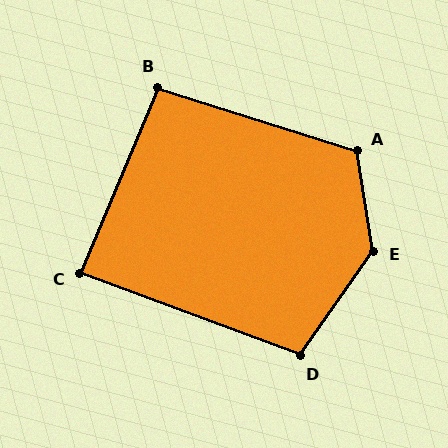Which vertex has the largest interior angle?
E, at approximately 136 degrees.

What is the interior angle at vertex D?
Approximately 105 degrees (obtuse).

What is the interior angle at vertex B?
Approximately 95 degrees (approximately right).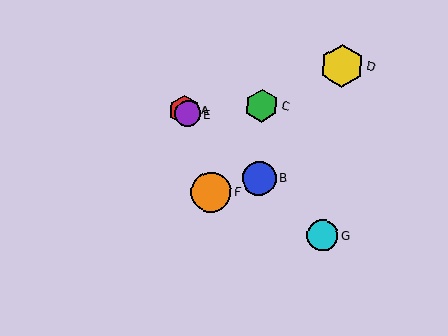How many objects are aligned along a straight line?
4 objects (A, B, E, G) are aligned along a straight line.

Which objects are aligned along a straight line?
Objects A, B, E, G are aligned along a straight line.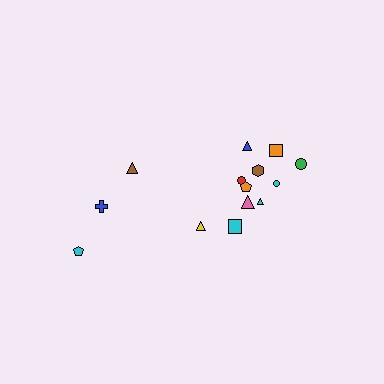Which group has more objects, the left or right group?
The right group.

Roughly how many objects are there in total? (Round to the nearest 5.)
Roughly 15 objects in total.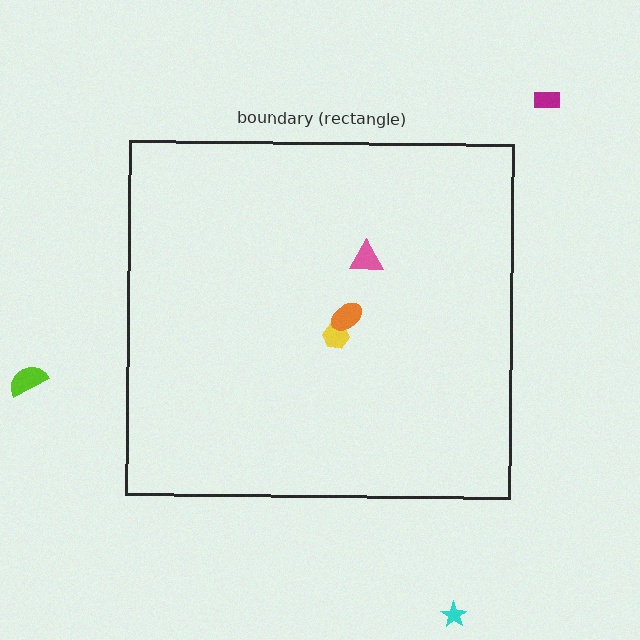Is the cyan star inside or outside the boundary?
Outside.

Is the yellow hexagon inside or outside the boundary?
Inside.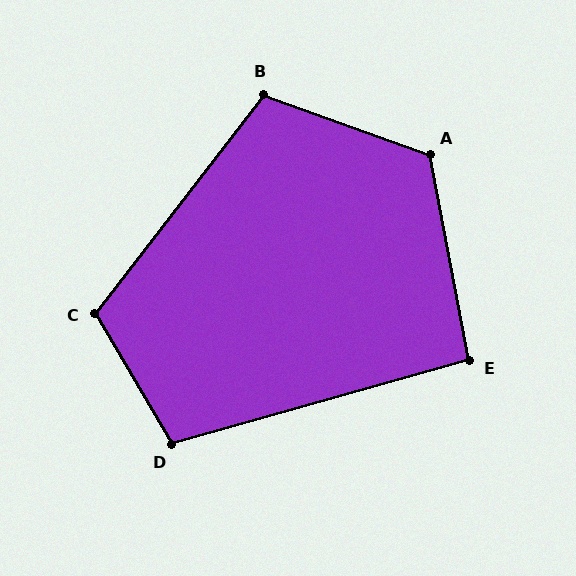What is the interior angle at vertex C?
Approximately 112 degrees (obtuse).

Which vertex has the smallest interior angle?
E, at approximately 95 degrees.